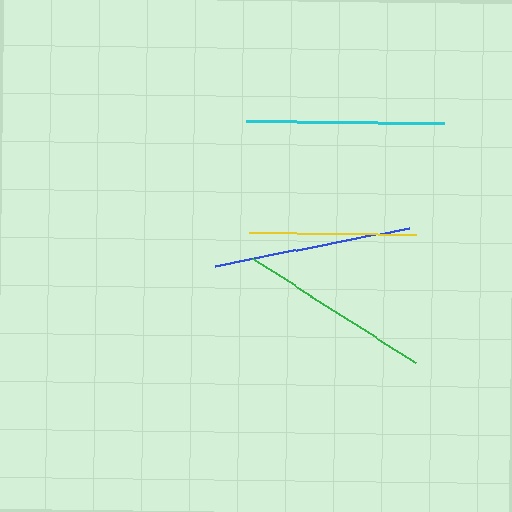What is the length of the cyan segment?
The cyan segment is approximately 198 pixels long.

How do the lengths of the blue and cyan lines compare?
The blue and cyan lines are approximately the same length.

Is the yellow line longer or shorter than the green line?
The green line is longer than the yellow line.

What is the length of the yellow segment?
The yellow segment is approximately 168 pixels long.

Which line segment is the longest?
The blue line is the longest at approximately 199 pixels.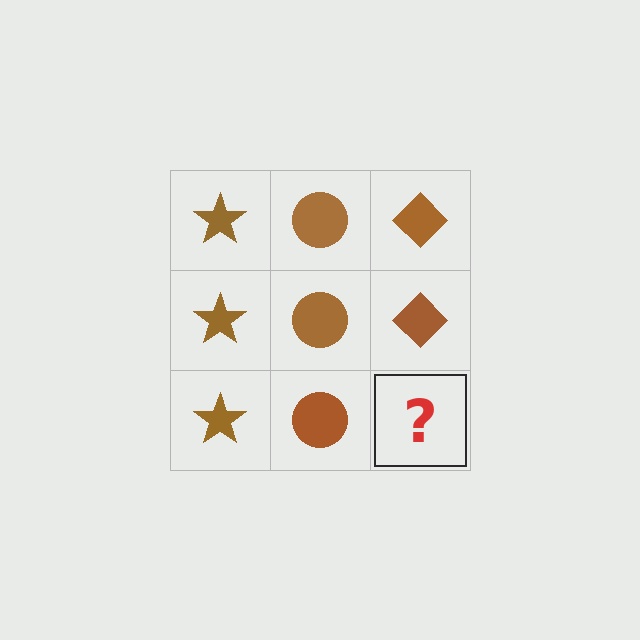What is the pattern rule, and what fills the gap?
The rule is that each column has a consistent shape. The gap should be filled with a brown diamond.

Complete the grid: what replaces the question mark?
The question mark should be replaced with a brown diamond.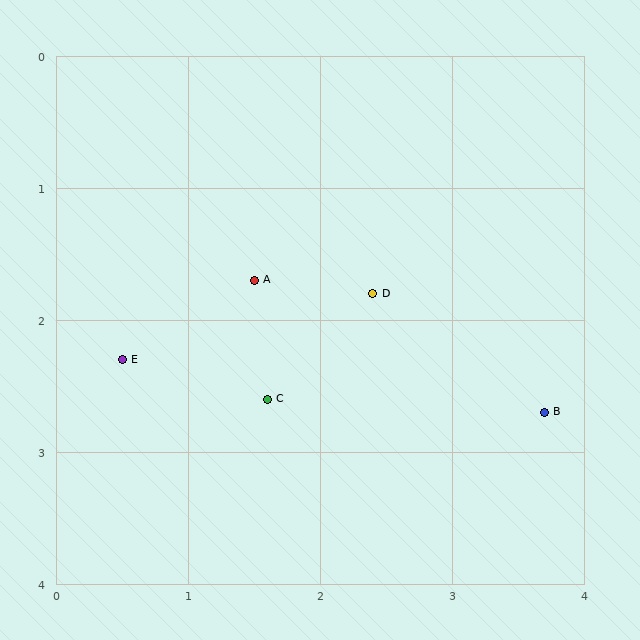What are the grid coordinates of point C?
Point C is at approximately (1.6, 2.6).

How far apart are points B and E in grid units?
Points B and E are about 3.2 grid units apart.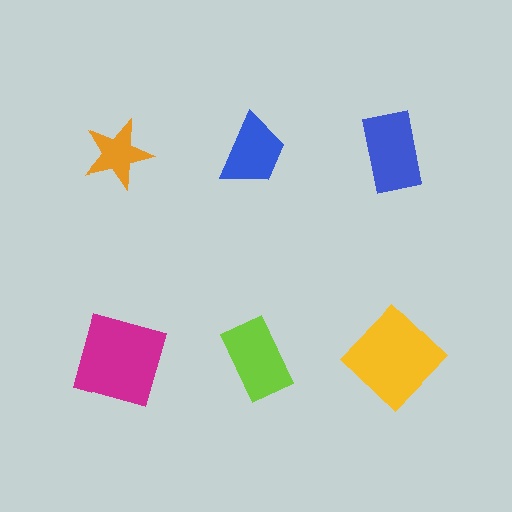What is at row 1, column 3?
A blue rectangle.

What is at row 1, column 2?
A blue trapezoid.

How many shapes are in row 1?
3 shapes.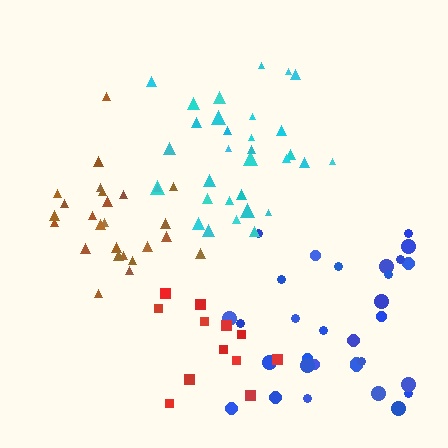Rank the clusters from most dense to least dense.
brown, cyan, blue, red.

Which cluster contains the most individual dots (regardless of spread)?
Cyan (32).